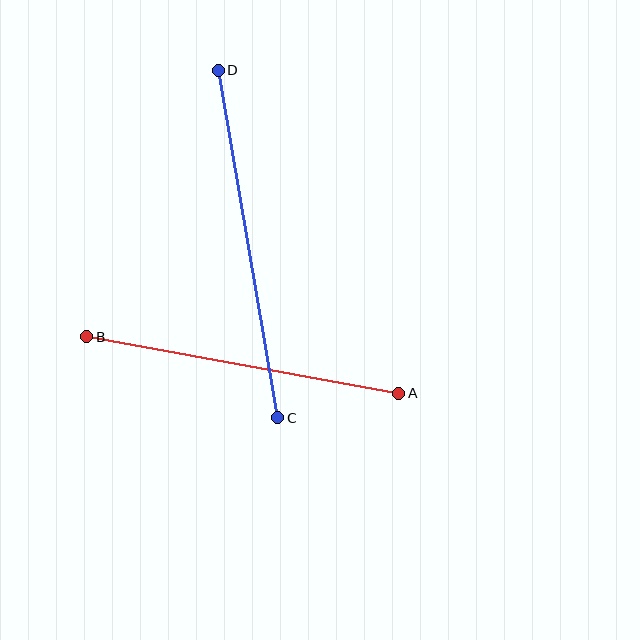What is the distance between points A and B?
The distance is approximately 317 pixels.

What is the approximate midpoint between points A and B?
The midpoint is at approximately (243, 365) pixels.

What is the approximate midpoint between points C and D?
The midpoint is at approximately (248, 244) pixels.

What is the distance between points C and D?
The distance is approximately 353 pixels.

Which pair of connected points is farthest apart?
Points C and D are farthest apart.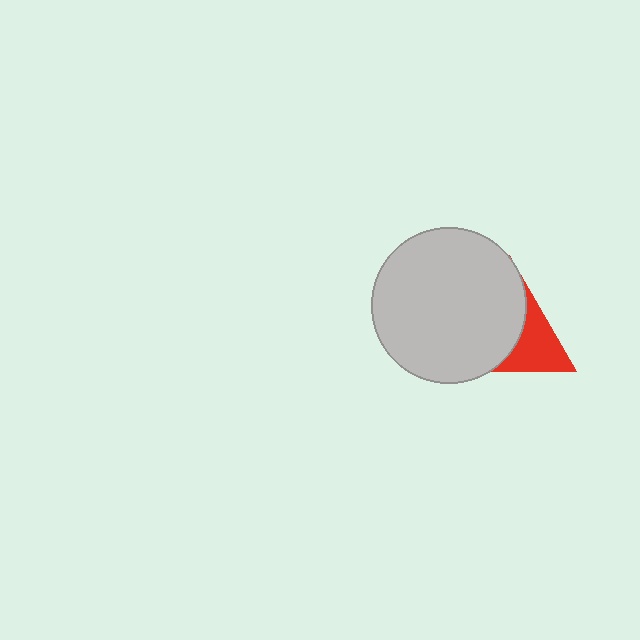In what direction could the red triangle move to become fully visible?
The red triangle could move right. That would shift it out from behind the light gray circle entirely.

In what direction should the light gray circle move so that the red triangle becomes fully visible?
The light gray circle should move left. That is the shortest direction to clear the overlap and leave the red triangle fully visible.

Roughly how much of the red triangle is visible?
A small part of it is visible (roughly 37%).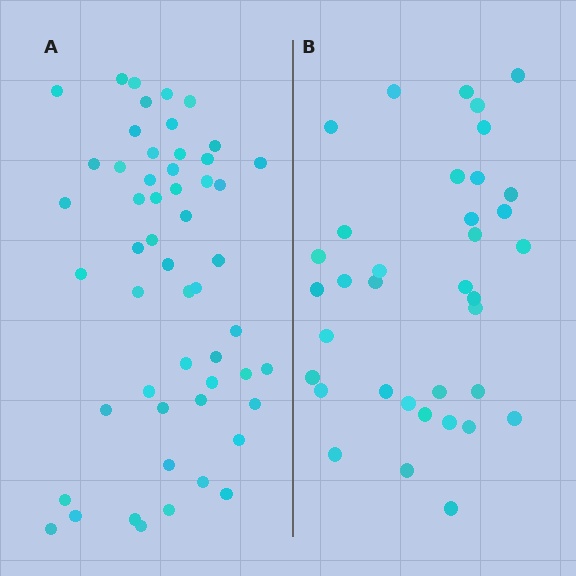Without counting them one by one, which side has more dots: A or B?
Region A (the left region) has more dots.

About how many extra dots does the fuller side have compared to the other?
Region A has approximately 15 more dots than region B.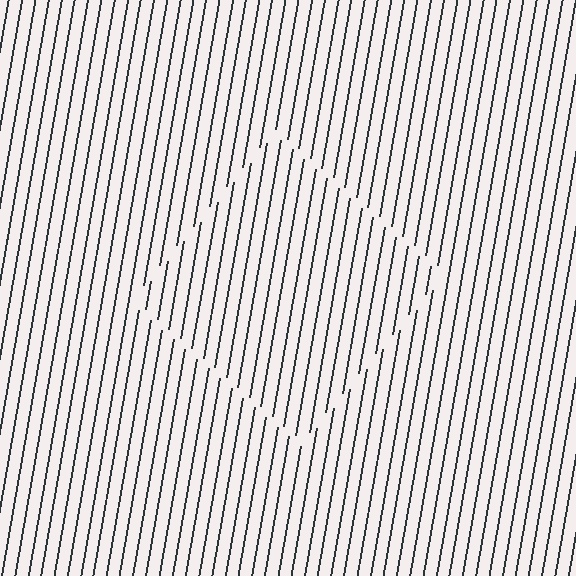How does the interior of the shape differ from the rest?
The interior of the shape contains the same grating, shifted by half a period — the contour is defined by the phase discontinuity where line-ends from the inner and outer gratings abut.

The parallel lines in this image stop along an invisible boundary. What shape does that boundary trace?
An illusory square. The interior of the shape contains the same grating, shifted by half a period — the contour is defined by the phase discontinuity where line-ends from the inner and outer gratings abut.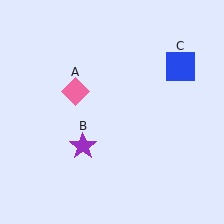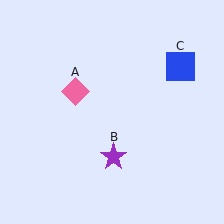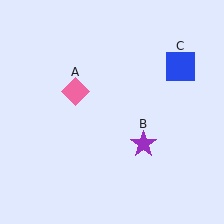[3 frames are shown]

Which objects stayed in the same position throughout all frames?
Pink diamond (object A) and blue square (object C) remained stationary.